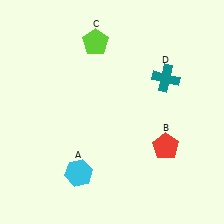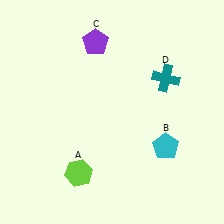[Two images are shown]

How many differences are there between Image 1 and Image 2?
There are 3 differences between the two images.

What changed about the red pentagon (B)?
In Image 1, B is red. In Image 2, it changed to cyan.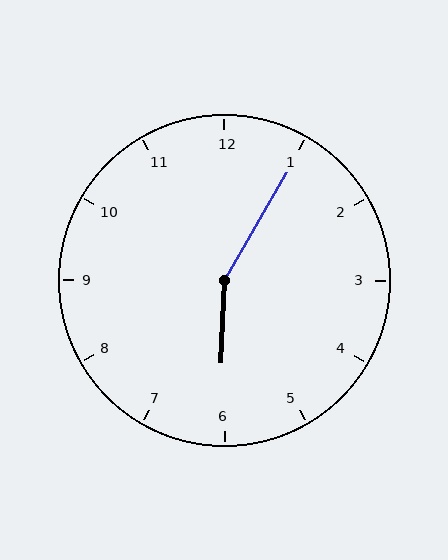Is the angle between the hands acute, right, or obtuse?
It is obtuse.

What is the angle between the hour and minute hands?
Approximately 152 degrees.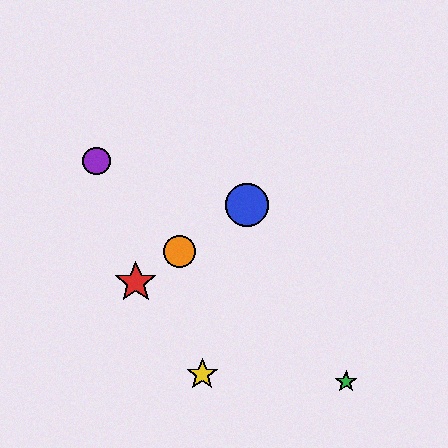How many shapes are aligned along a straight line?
3 shapes (the red star, the blue circle, the orange circle) are aligned along a straight line.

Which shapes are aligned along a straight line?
The red star, the blue circle, the orange circle are aligned along a straight line.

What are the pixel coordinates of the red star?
The red star is at (136, 282).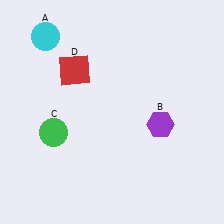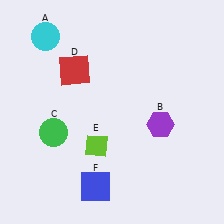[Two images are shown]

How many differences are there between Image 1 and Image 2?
There are 2 differences between the two images.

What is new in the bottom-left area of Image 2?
A lime diamond (E) was added in the bottom-left area of Image 2.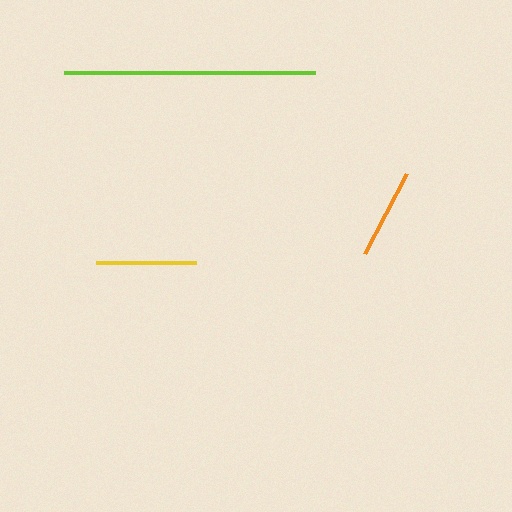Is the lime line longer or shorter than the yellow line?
The lime line is longer than the yellow line.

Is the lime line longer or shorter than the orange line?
The lime line is longer than the orange line.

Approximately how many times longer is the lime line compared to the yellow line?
The lime line is approximately 2.5 times the length of the yellow line.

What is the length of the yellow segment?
The yellow segment is approximately 100 pixels long.